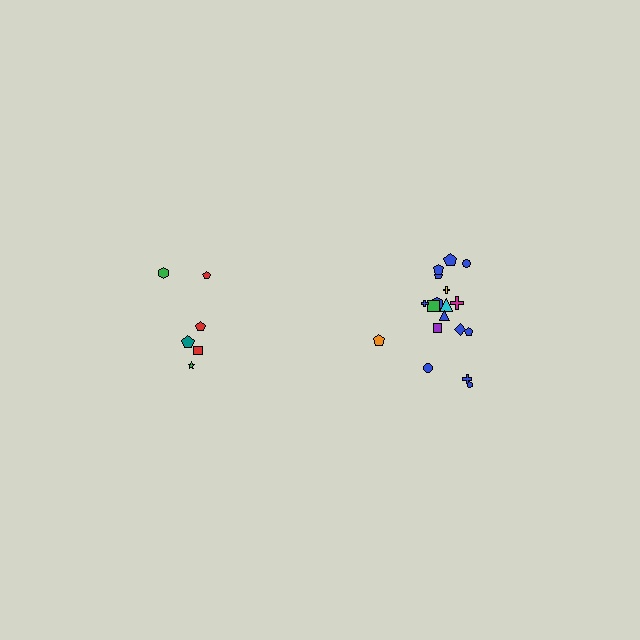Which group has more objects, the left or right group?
The right group.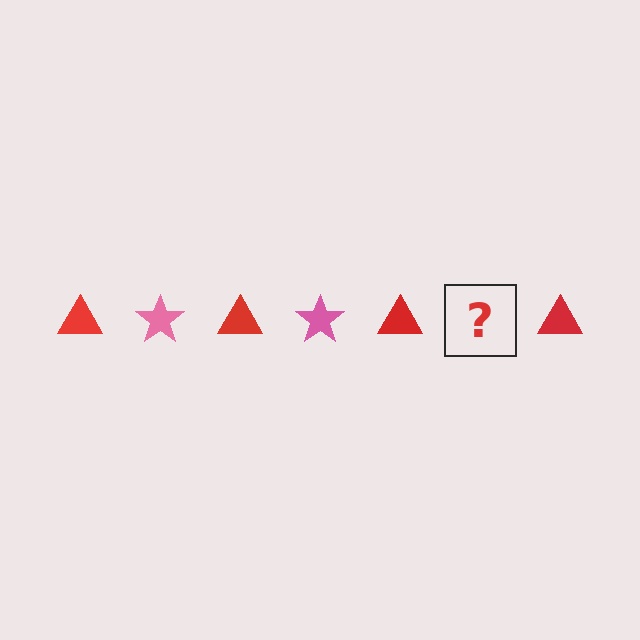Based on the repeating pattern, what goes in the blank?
The blank should be a pink star.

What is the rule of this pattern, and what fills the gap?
The rule is that the pattern alternates between red triangle and pink star. The gap should be filled with a pink star.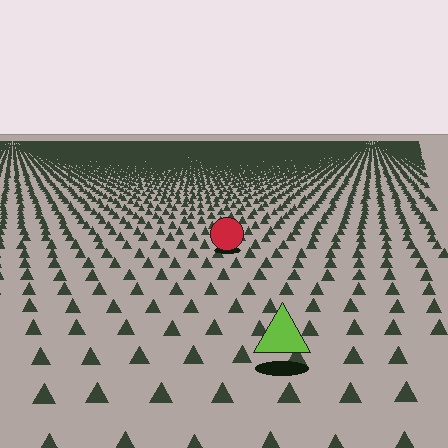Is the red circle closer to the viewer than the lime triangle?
No. The lime triangle is closer — you can tell from the texture gradient: the ground texture is coarser near it.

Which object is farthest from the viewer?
The red circle is farthest from the viewer. It appears smaller and the ground texture around it is denser.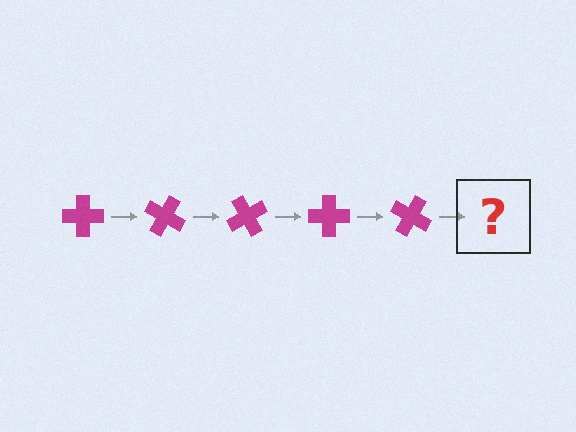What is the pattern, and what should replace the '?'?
The pattern is that the cross rotates 30 degrees each step. The '?' should be a magenta cross rotated 150 degrees.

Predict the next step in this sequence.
The next step is a magenta cross rotated 150 degrees.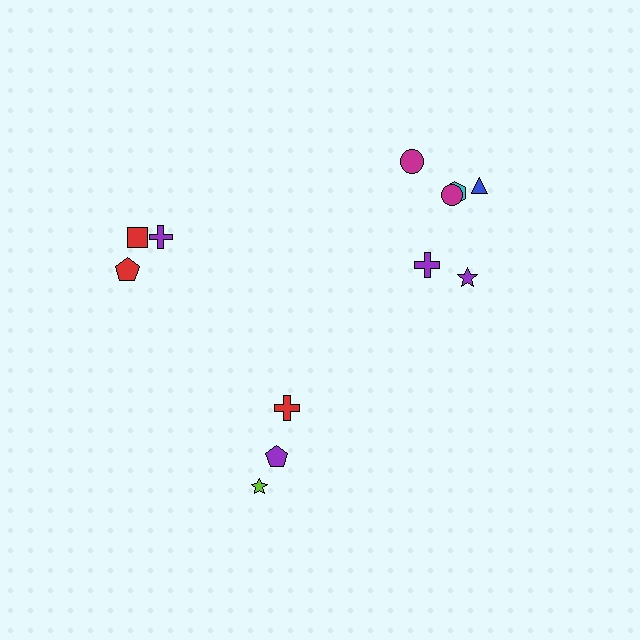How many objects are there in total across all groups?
There are 12 objects.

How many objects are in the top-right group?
There are 6 objects.